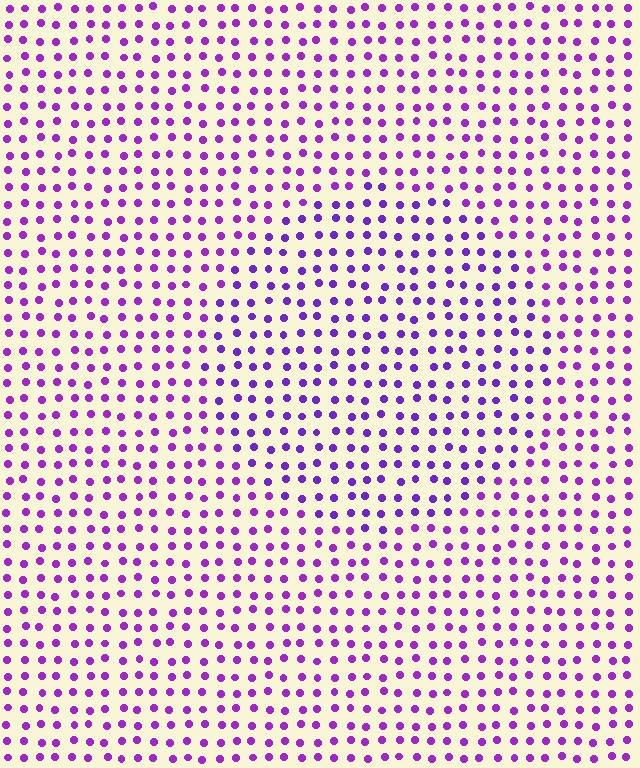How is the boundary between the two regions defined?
The boundary is defined purely by a slight shift in hue (about 19 degrees). Spacing, size, and orientation are identical on both sides.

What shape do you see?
I see a circle.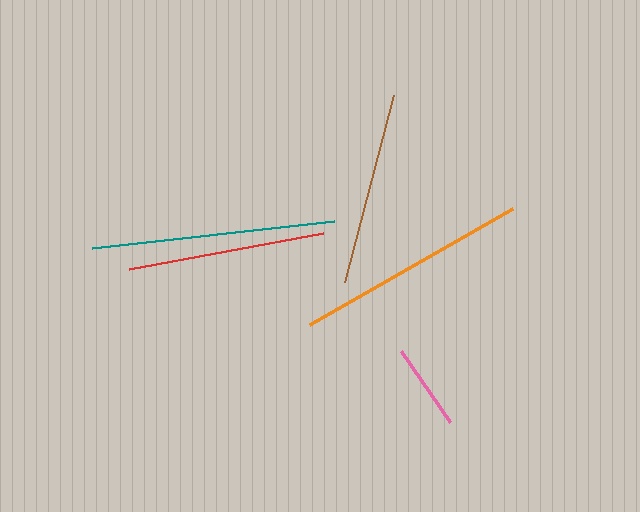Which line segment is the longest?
The teal line is the longest at approximately 243 pixels.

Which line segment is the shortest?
The pink line is the shortest at approximately 87 pixels.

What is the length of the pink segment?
The pink segment is approximately 87 pixels long.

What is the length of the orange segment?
The orange segment is approximately 234 pixels long.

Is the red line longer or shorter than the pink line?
The red line is longer than the pink line.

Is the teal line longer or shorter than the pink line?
The teal line is longer than the pink line.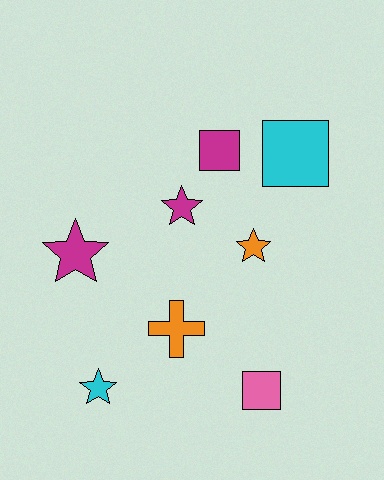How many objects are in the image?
There are 8 objects.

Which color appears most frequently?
Magenta, with 3 objects.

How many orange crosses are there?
There is 1 orange cross.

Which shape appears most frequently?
Star, with 4 objects.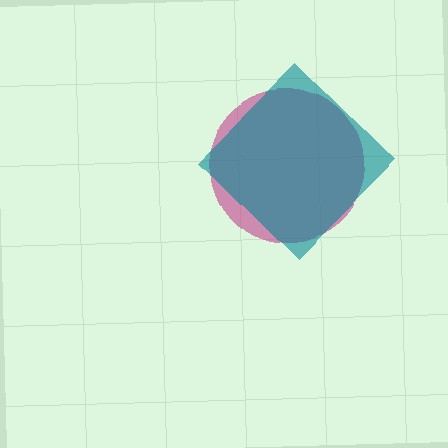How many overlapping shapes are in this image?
There are 2 overlapping shapes in the image.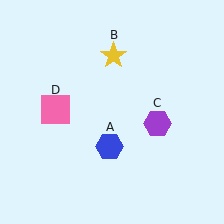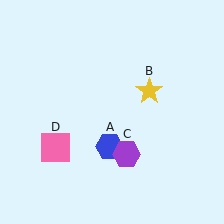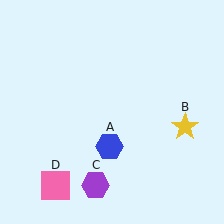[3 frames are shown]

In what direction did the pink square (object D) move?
The pink square (object D) moved down.